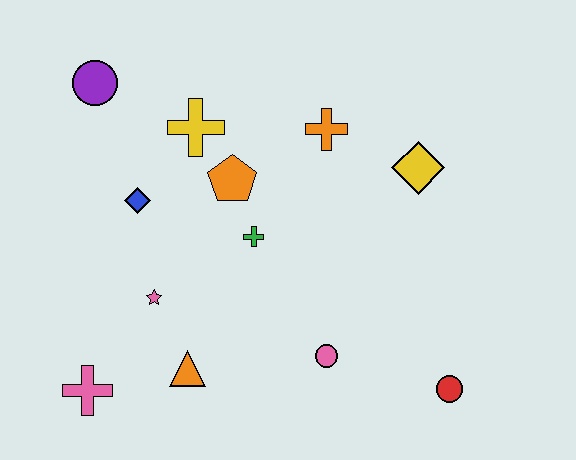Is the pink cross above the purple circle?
No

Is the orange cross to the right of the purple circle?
Yes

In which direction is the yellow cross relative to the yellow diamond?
The yellow cross is to the left of the yellow diamond.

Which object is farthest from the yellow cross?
The red circle is farthest from the yellow cross.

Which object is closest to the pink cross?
The orange triangle is closest to the pink cross.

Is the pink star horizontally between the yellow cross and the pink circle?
No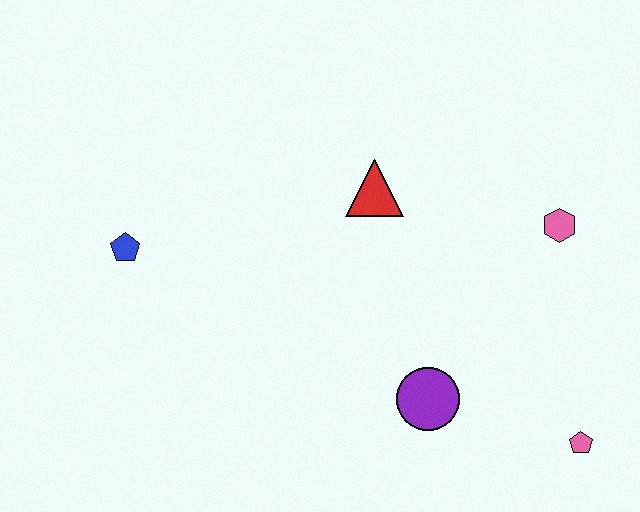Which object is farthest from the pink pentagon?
The blue pentagon is farthest from the pink pentagon.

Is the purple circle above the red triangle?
No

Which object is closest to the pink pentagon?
The purple circle is closest to the pink pentagon.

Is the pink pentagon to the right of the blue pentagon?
Yes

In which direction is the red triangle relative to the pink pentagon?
The red triangle is above the pink pentagon.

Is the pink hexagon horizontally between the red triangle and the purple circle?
No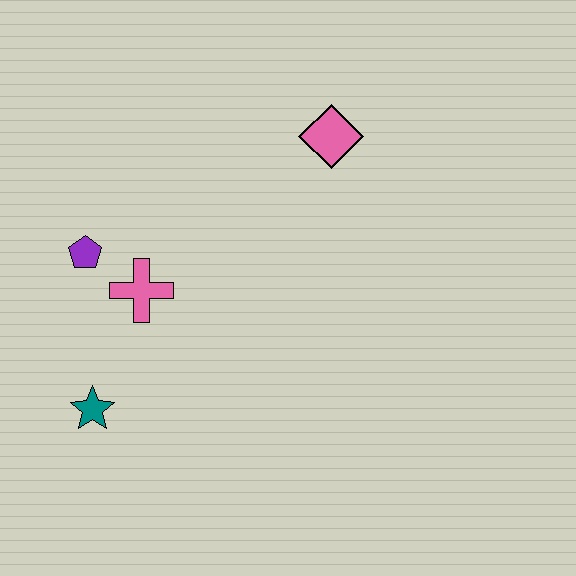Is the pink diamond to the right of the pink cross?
Yes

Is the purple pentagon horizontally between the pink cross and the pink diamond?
No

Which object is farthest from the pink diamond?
The teal star is farthest from the pink diamond.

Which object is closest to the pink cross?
The purple pentagon is closest to the pink cross.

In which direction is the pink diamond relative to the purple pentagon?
The pink diamond is to the right of the purple pentagon.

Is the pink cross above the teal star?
Yes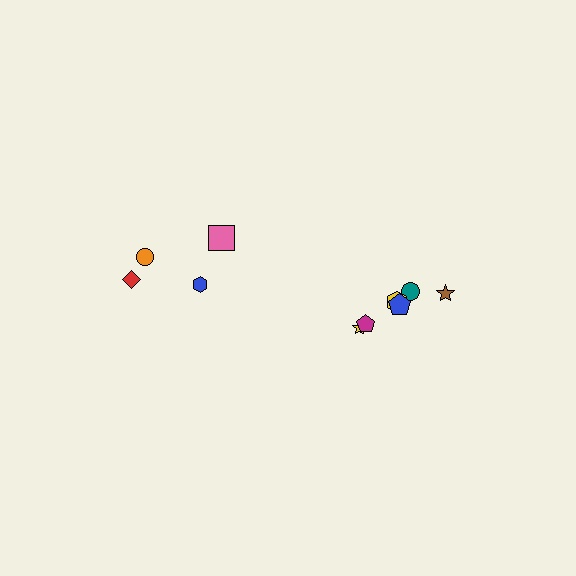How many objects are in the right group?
There are 6 objects.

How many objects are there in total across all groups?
There are 10 objects.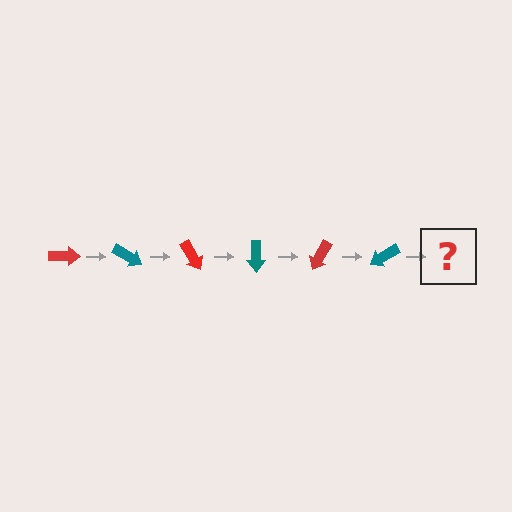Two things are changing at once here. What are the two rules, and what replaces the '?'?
The two rules are that it rotates 30 degrees each step and the color cycles through red and teal. The '?' should be a red arrow, rotated 180 degrees from the start.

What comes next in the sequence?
The next element should be a red arrow, rotated 180 degrees from the start.